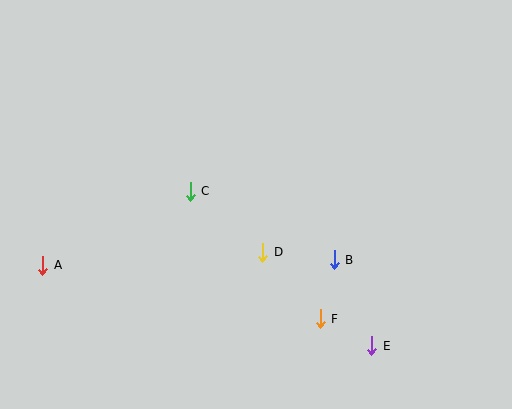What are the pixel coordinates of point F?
Point F is at (320, 319).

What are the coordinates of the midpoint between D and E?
The midpoint between D and E is at (317, 299).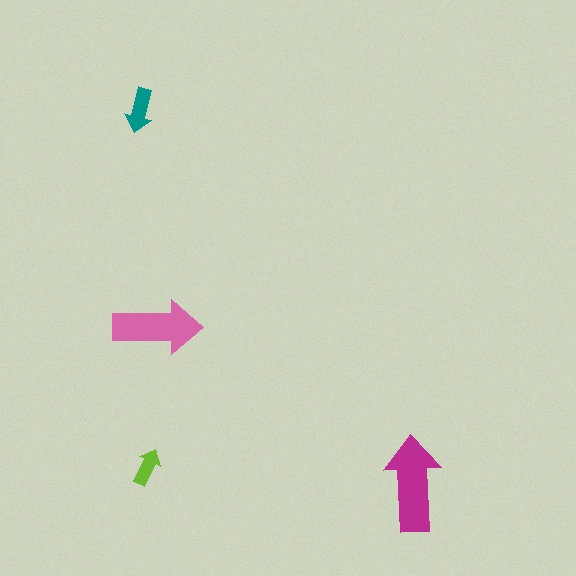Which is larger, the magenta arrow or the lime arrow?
The magenta one.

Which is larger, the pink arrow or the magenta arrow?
The magenta one.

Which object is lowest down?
The magenta arrow is bottommost.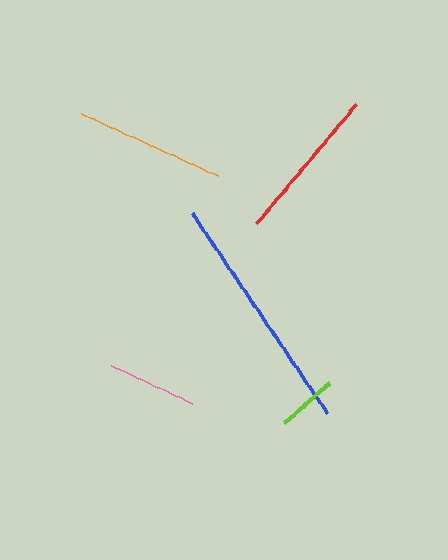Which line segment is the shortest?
The lime line is the shortest at approximately 60 pixels.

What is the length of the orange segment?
The orange segment is approximately 150 pixels long.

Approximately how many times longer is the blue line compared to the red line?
The blue line is approximately 1.6 times the length of the red line.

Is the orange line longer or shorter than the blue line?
The blue line is longer than the orange line.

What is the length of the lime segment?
The lime segment is approximately 60 pixels long.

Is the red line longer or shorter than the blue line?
The blue line is longer than the red line.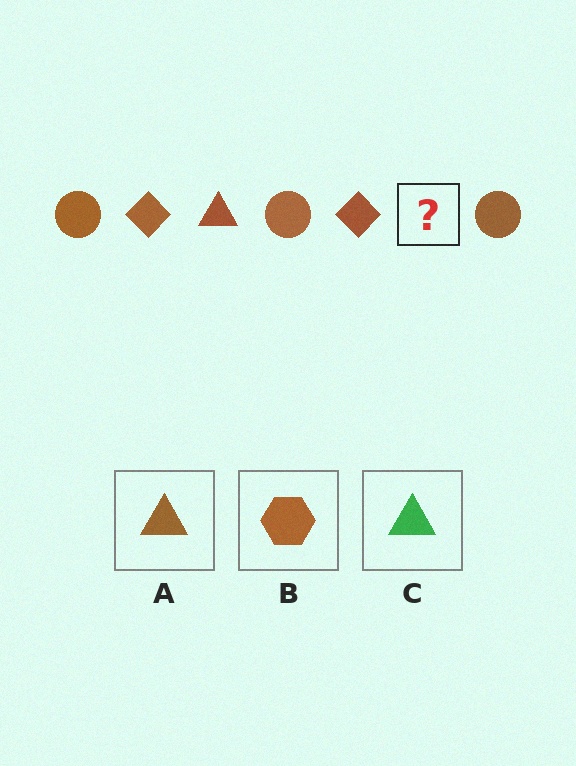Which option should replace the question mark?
Option A.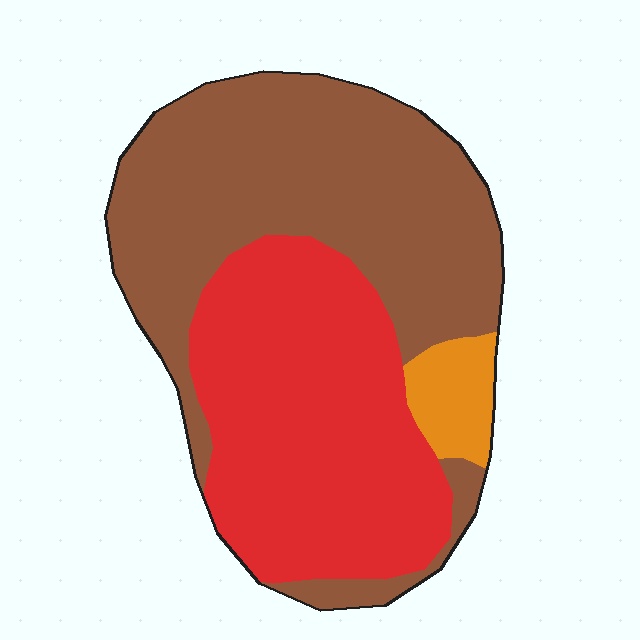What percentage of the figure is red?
Red covers around 40% of the figure.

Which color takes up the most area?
Brown, at roughly 50%.